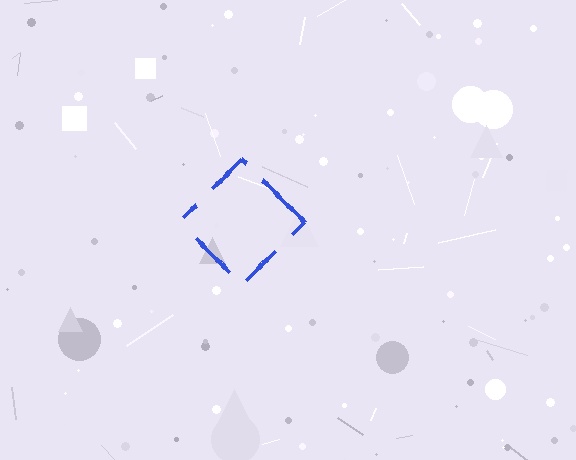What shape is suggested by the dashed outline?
The dashed outline suggests a diamond.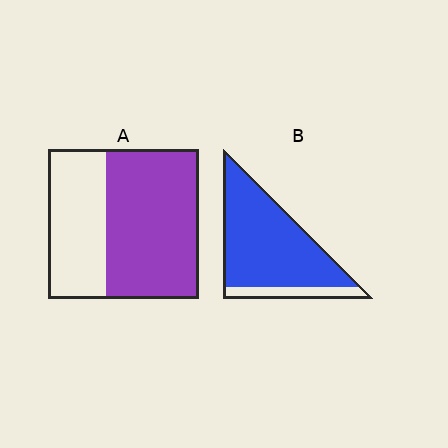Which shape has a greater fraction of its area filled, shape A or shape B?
Shape B.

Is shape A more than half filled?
Yes.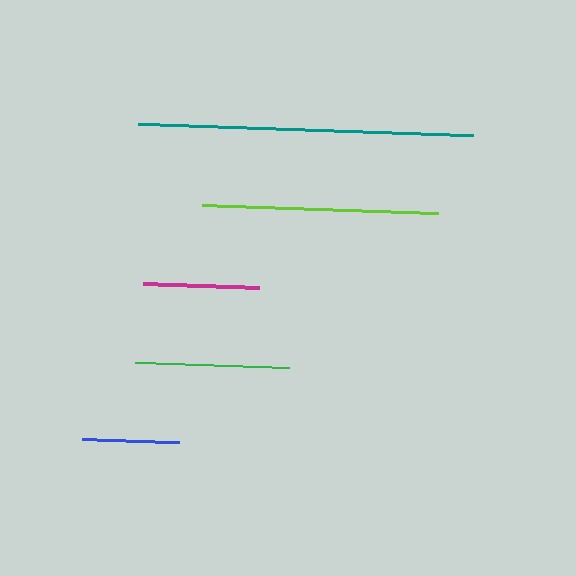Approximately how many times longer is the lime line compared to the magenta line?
The lime line is approximately 2.0 times the length of the magenta line.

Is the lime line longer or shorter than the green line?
The lime line is longer than the green line.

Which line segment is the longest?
The teal line is the longest at approximately 337 pixels.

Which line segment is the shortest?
The blue line is the shortest at approximately 98 pixels.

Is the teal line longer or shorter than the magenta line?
The teal line is longer than the magenta line.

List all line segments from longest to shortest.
From longest to shortest: teal, lime, green, magenta, blue.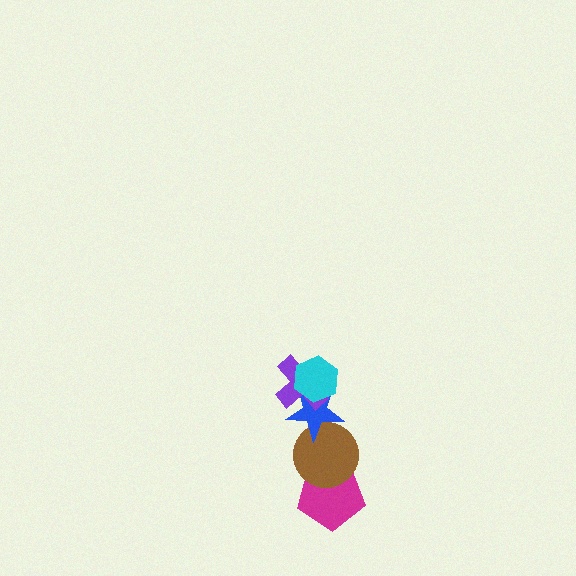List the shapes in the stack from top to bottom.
From top to bottom: the cyan hexagon, the purple cross, the blue star, the brown circle, the magenta pentagon.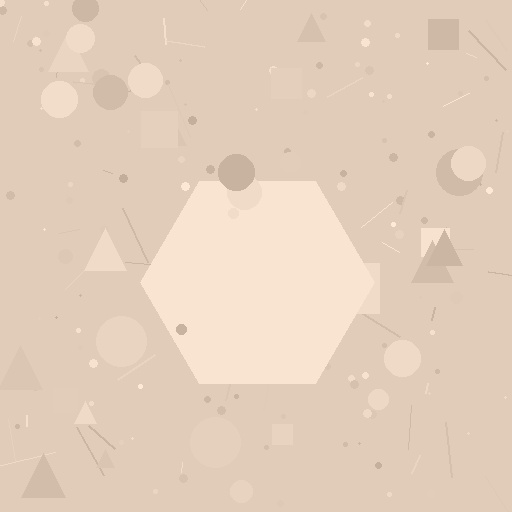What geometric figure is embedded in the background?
A hexagon is embedded in the background.